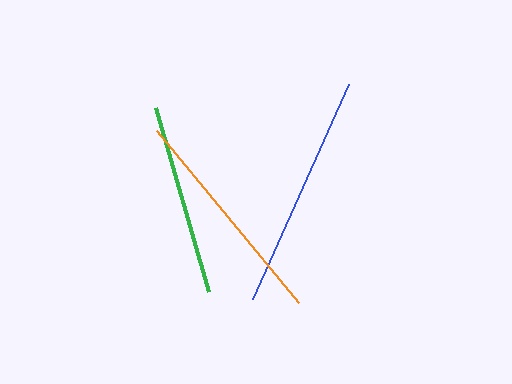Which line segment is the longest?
The blue line is the longest at approximately 236 pixels.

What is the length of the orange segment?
The orange segment is approximately 222 pixels long.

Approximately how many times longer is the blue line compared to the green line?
The blue line is approximately 1.2 times the length of the green line.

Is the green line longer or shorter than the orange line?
The orange line is longer than the green line.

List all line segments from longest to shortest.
From longest to shortest: blue, orange, green.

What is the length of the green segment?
The green segment is approximately 192 pixels long.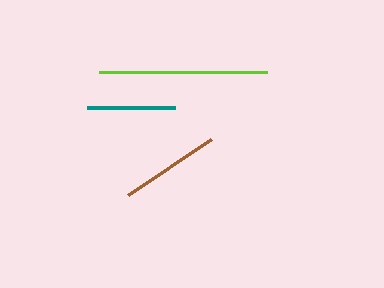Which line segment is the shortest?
The teal line is the shortest at approximately 88 pixels.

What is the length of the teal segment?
The teal segment is approximately 88 pixels long.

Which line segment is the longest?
The lime line is the longest at approximately 168 pixels.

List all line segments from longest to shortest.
From longest to shortest: lime, brown, teal.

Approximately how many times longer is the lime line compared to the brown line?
The lime line is approximately 1.7 times the length of the brown line.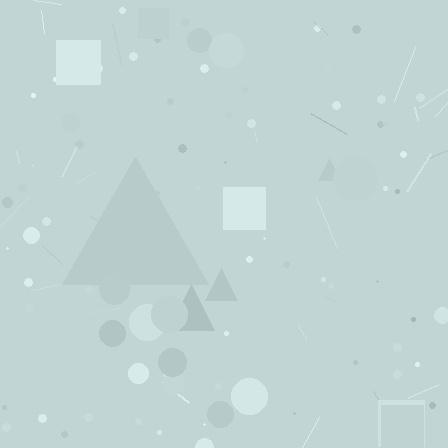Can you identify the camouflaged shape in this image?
The camouflaged shape is a triangle.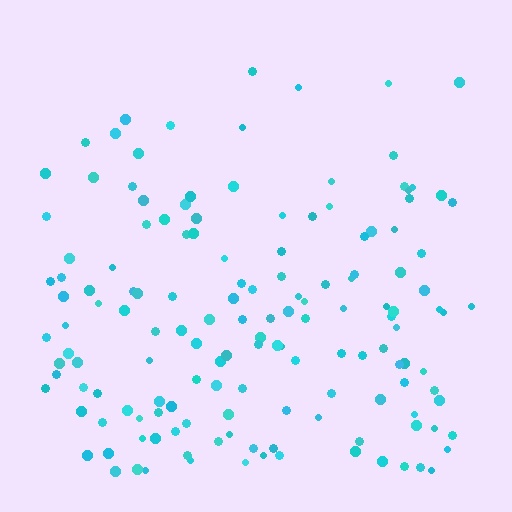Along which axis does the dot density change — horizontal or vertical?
Vertical.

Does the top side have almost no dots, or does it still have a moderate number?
Still a moderate number, just noticeably fewer than the bottom.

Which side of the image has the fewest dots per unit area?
The top.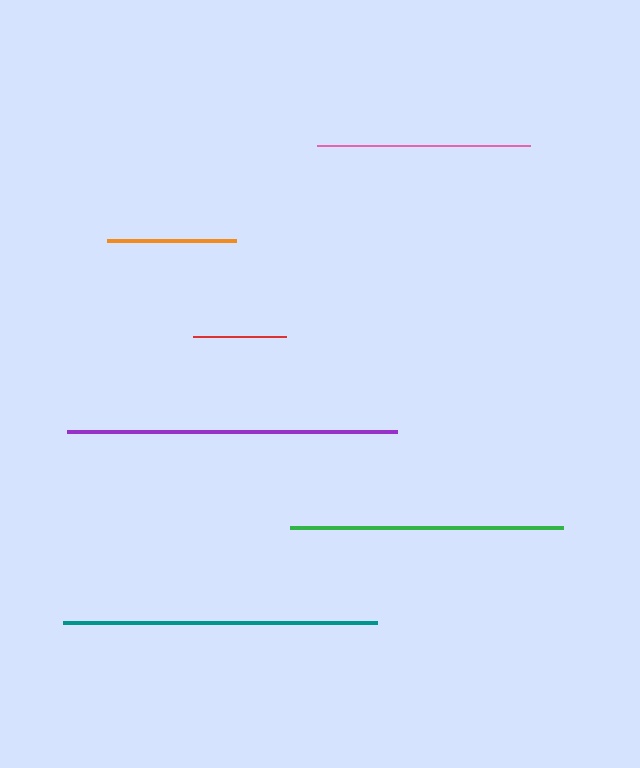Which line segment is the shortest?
The red line is the shortest at approximately 93 pixels.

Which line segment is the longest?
The purple line is the longest at approximately 330 pixels.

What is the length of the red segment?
The red segment is approximately 93 pixels long.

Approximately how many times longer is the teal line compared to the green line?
The teal line is approximately 1.1 times the length of the green line.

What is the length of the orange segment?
The orange segment is approximately 128 pixels long.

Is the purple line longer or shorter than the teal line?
The purple line is longer than the teal line.